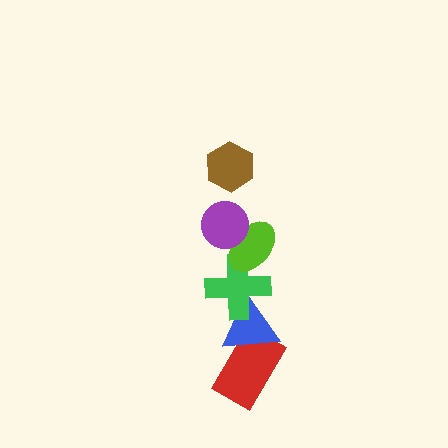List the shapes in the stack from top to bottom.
From top to bottom: the brown hexagon, the purple circle, the lime ellipse, the green cross, the blue triangle, the red rectangle.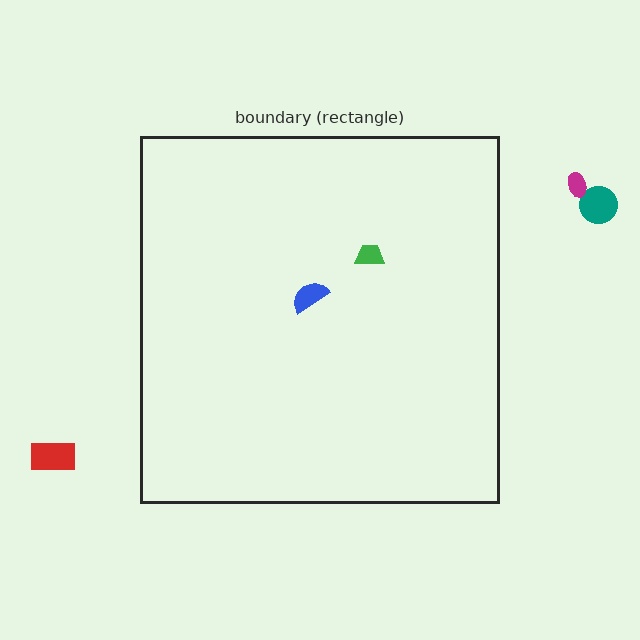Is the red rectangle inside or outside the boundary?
Outside.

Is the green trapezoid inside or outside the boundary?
Inside.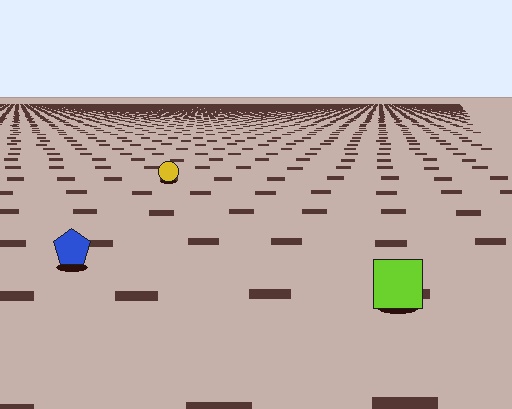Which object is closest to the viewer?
The lime square is closest. The texture marks near it are larger and more spread out.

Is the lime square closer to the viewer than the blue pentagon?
Yes. The lime square is closer — you can tell from the texture gradient: the ground texture is coarser near it.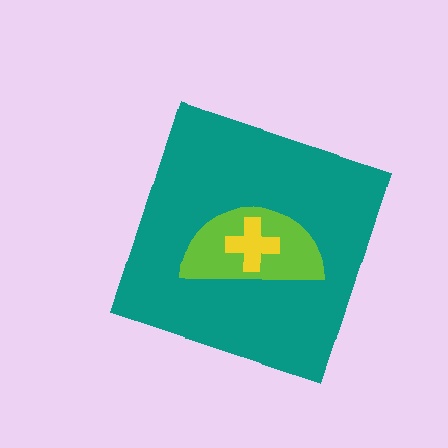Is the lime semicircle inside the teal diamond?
Yes.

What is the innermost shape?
The yellow cross.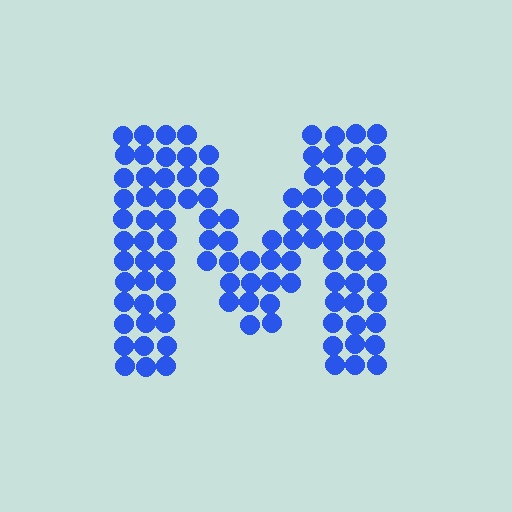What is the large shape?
The large shape is the letter M.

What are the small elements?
The small elements are circles.